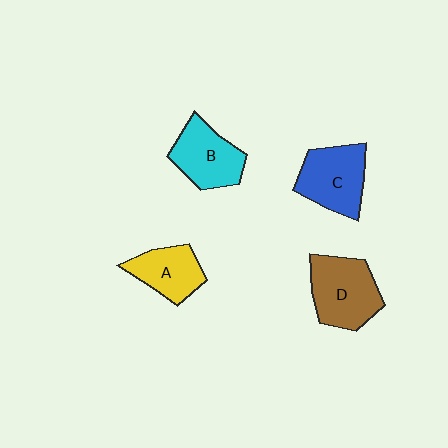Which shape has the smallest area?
Shape A (yellow).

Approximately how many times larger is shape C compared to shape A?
Approximately 1.3 times.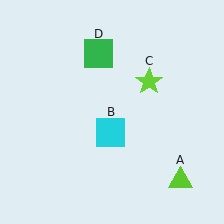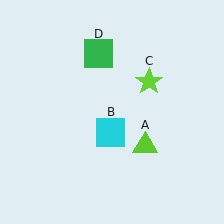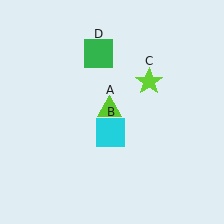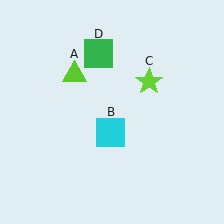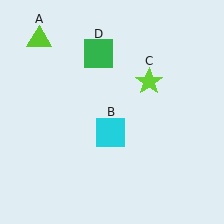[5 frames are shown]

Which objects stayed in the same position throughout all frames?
Cyan square (object B) and lime star (object C) and green square (object D) remained stationary.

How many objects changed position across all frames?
1 object changed position: lime triangle (object A).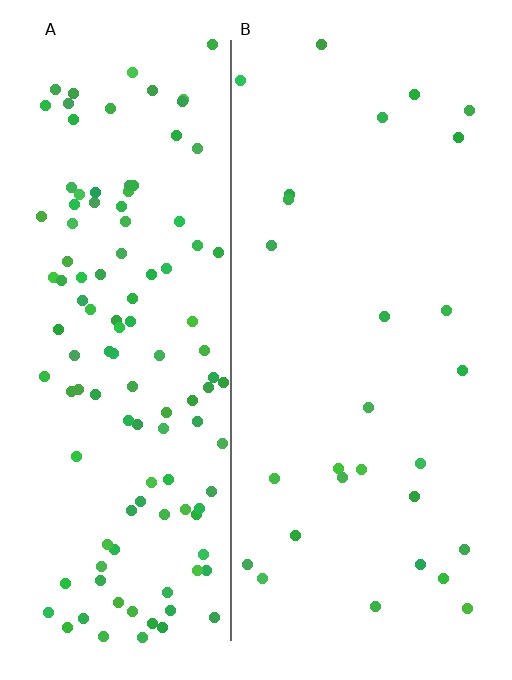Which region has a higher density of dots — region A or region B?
A (the left).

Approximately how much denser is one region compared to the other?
Approximately 4.5× — region A over region B.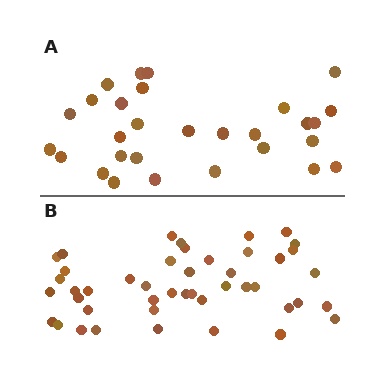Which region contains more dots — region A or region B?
Region B (the bottom region) has more dots.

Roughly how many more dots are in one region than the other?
Region B has approximately 15 more dots than region A.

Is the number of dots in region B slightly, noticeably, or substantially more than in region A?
Region B has substantially more. The ratio is roughly 1.6 to 1.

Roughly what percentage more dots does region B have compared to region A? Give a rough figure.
About 55% more.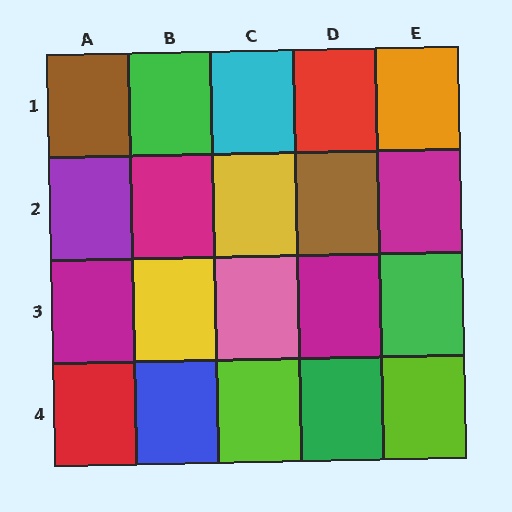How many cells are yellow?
2 cells are yellow.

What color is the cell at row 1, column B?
Green.